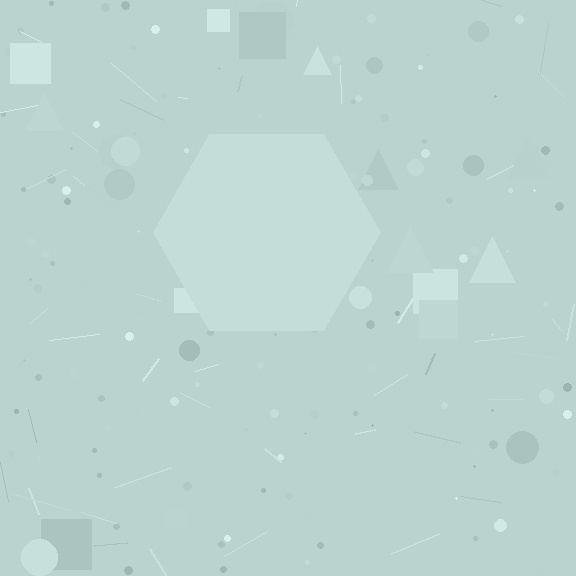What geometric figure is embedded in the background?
A hexagon is embedded in the background.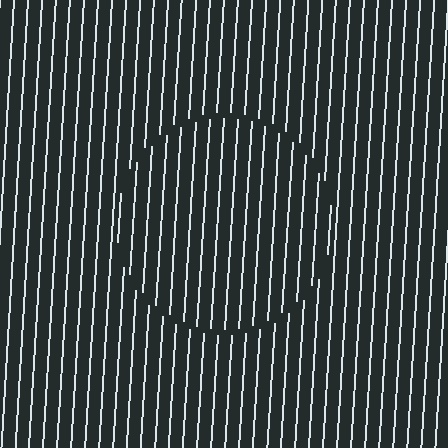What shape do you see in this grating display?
An illusory circle. The interior of the shape contains the same grating, shifted by half a period — the contour is defined by the phase discontinuity where line-ends from the inner and outer gratings abut.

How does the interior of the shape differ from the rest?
The interior of the shape contains the same grating, shifted by half a period — the contour is defined by the phase discontinuity where line-ends from the inner and outer gratings abut.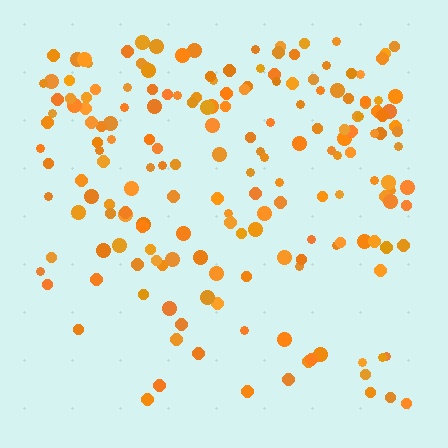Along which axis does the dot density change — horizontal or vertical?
Vertical.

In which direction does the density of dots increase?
From bottom to top, with the top side densest.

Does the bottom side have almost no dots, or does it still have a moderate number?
Still a moderate number, just noticeably fewer than the top.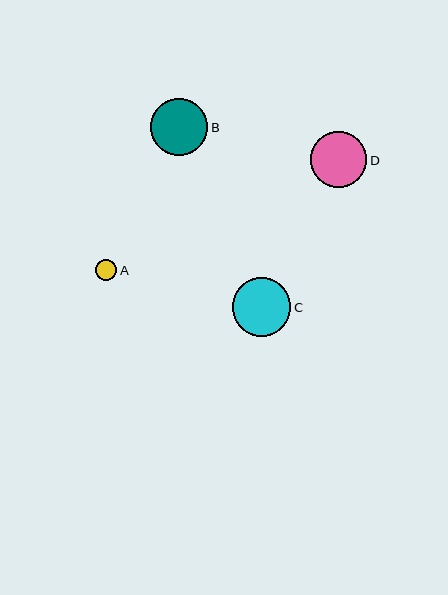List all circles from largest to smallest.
From largest to smallest: C, B, D, A.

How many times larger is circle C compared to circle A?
Circle C is approximately 2.8 times the size of circle A.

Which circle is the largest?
Circle C is the largest with a size of approximately 59 pixels.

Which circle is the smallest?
Circle A is the smallest with a size of approximately 21 pixels.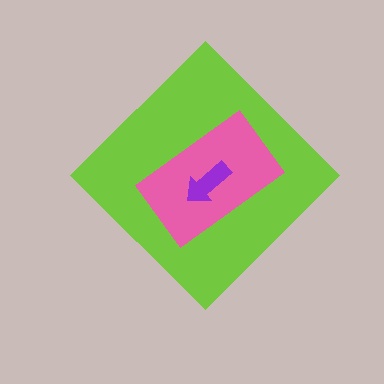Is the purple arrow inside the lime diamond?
Yes.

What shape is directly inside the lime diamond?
The pink rectangle.